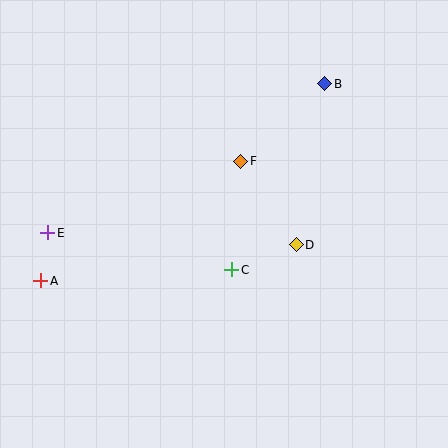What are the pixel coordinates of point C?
Point C is at (232, 270).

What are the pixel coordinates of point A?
Point A is at (41, 281).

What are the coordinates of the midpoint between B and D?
The midpoint between B and D is at (310, 164).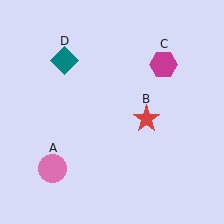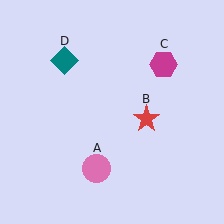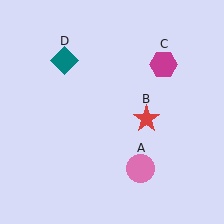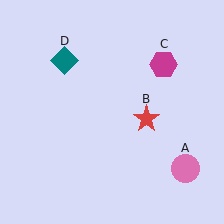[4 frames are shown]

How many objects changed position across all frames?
1 object changed position: pink circle (object A).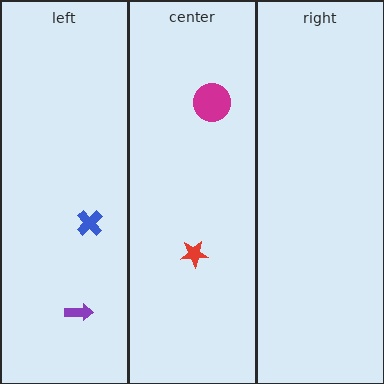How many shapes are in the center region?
2.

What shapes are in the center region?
The magenta circle, the red star.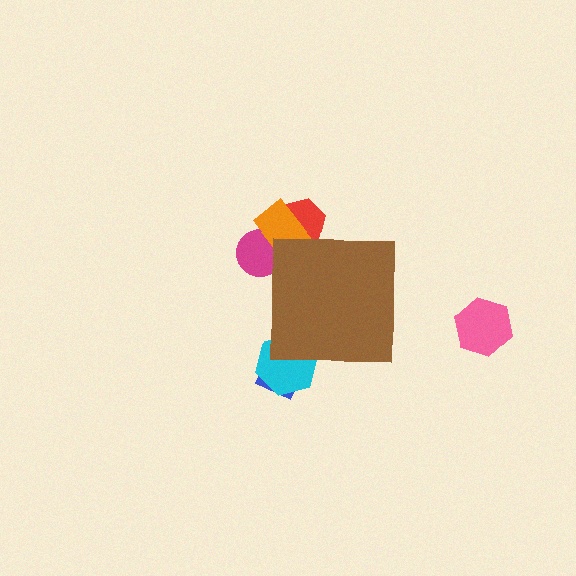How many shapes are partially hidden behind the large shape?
5 shapes are partially hidden.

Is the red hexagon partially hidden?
Yes, the red hexagon is partially hidden behind the brown square.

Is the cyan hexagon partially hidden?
Yes, the cyan hexagon is partially hidden behind the brown square.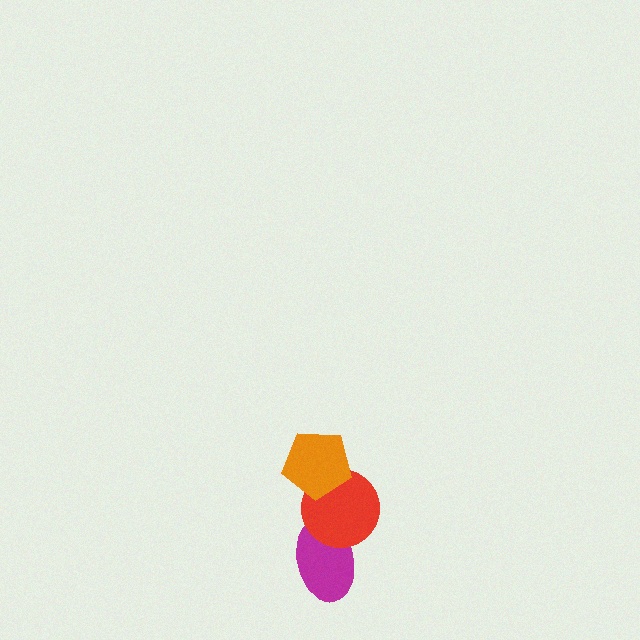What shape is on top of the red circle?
The orange pentagon is on top of the red circle.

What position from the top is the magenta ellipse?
The magenta ellipse is 3rd from the top.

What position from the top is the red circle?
The red circle is 2nd from the top.